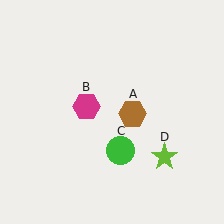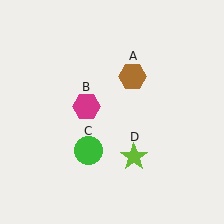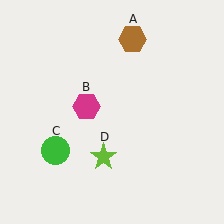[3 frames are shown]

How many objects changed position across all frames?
3 objects changed position: brown hexagon (object A), green circle (object C), lime star (object D).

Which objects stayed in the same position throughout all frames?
Magenta hexagon (object B) remained stationary.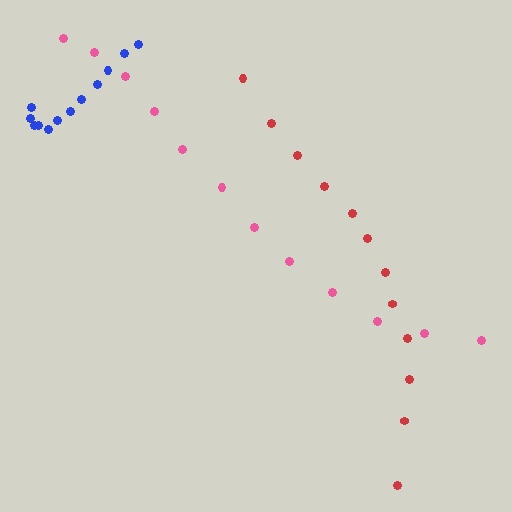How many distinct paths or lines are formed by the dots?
There are 3 distinct paths.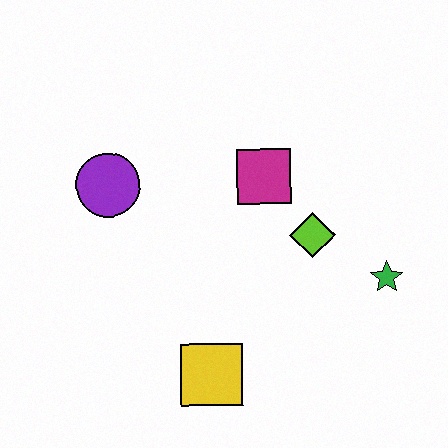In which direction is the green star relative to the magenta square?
The green star is to the right of the magenta square.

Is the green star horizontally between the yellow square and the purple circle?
No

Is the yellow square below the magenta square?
Yes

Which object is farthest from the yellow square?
The purple circle is farthest from the yellow square.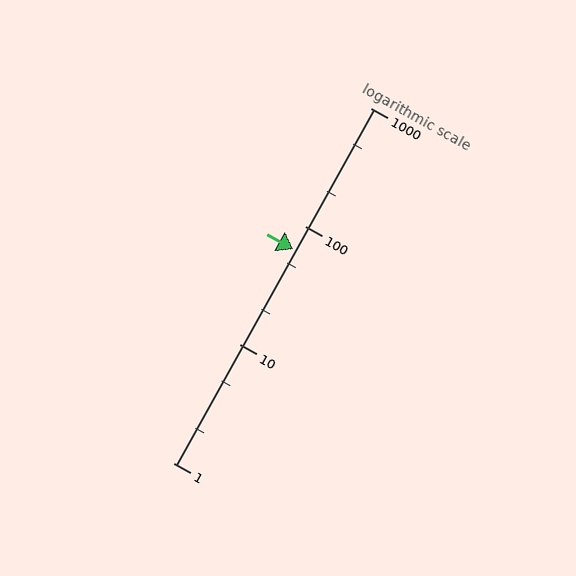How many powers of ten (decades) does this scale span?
The scale spans 3 decades, from 1 to 1000.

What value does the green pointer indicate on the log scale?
The pointer indicates approximately 64.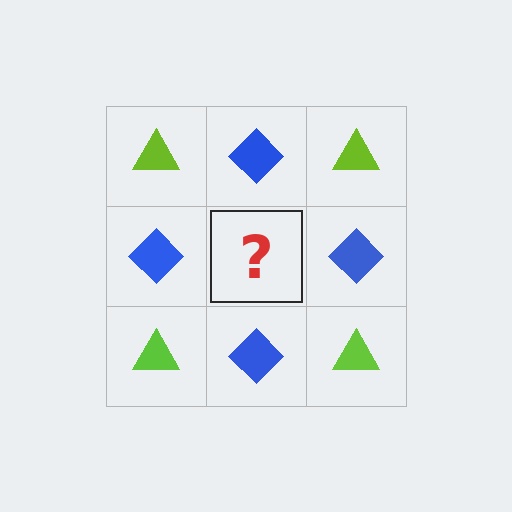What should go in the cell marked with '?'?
The missing cell should contain a lime triangle.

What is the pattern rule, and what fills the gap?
The rule is that it alternates lime triangle and blue diamond in a checkerboard pattern. The gap should be filled with a lime triangle.